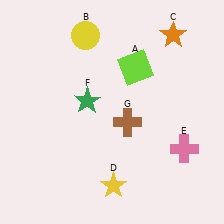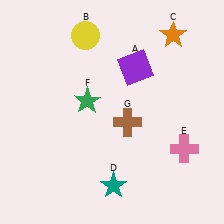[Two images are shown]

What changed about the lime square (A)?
In Image 1, A is lime. In Image 2, it changed to purple.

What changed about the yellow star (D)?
In Image 1, D is yellow. In Image 2, it changed to teal.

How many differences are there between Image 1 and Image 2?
There are 2 differences between the two images.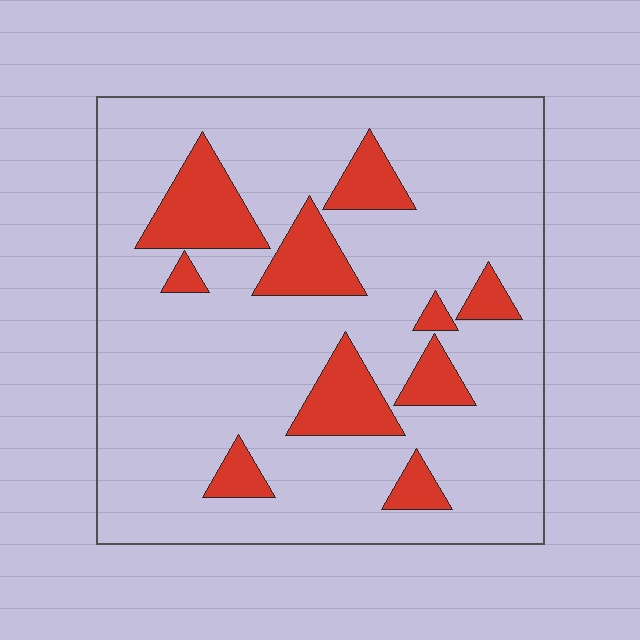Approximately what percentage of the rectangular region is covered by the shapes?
Approximately 20%.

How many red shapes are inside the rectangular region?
10.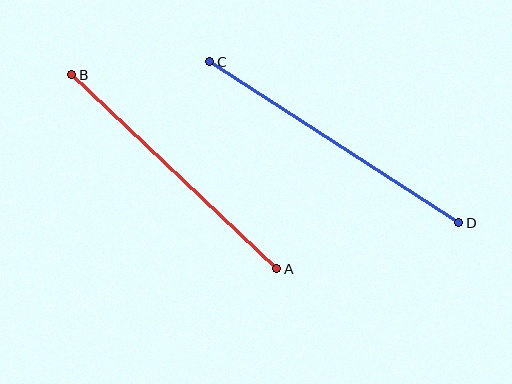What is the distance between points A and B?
The distance is approximately 283 pixels.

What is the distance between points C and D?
The distance is approximately 297 pixels.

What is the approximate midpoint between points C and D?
The midpoint is at approximately (334, 142) pixels.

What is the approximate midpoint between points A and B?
The midpoint is at approximately (174, 172) pixels.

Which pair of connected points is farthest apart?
Points C and D are farthest apart.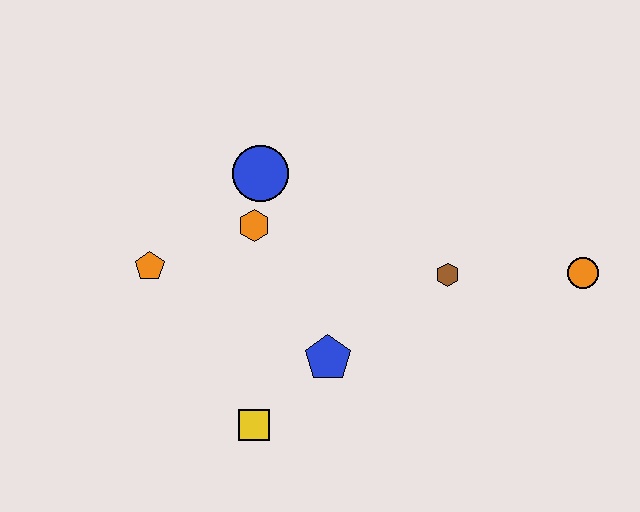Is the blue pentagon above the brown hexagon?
No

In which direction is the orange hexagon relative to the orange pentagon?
The orange hexagon is to the right of the orange pentagon.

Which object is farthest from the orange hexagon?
The orange circle is farthest from the orange hexagon.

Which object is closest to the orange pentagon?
The orange hexagon is closest to the orange pentagon.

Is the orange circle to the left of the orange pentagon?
No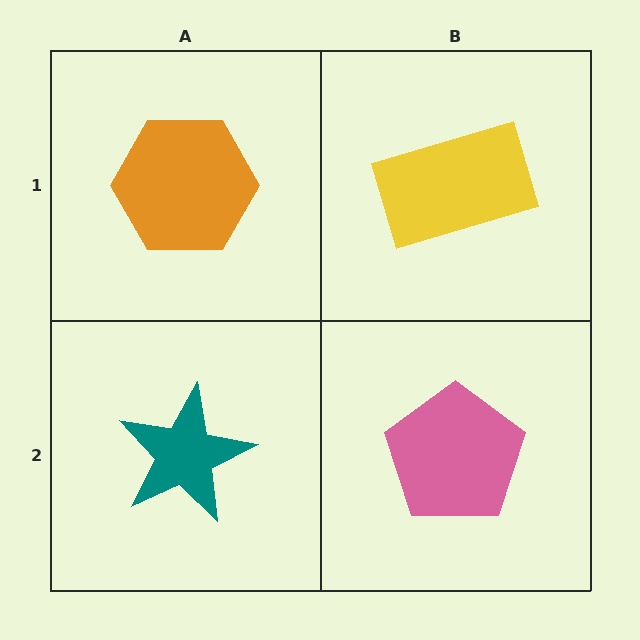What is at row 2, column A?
A teal star.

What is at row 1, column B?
A yellow rectangle.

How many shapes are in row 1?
2 shapes.